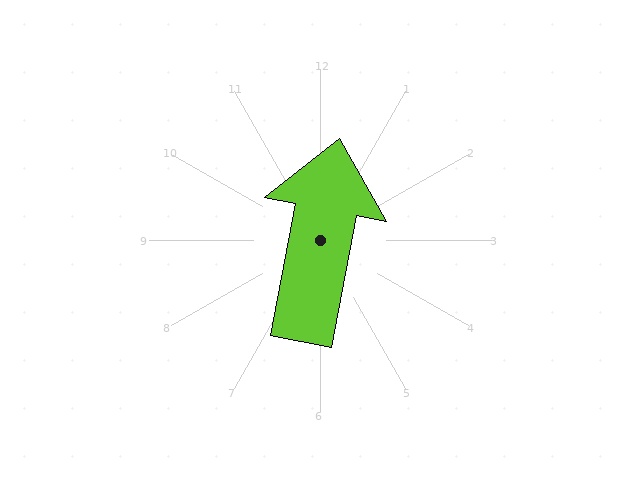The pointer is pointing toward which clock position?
Roughly 12 o'clock.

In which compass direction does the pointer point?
North.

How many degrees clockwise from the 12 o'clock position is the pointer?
Approximately 11 degrees.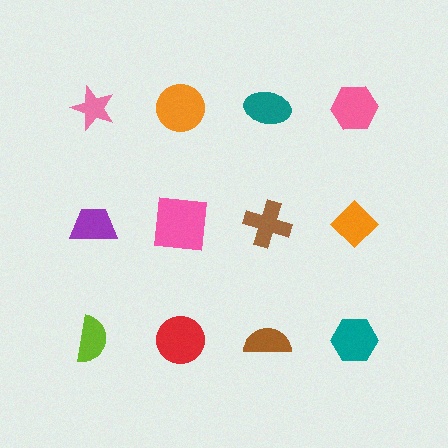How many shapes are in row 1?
4 shapes.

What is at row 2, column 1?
A purple trapezoid.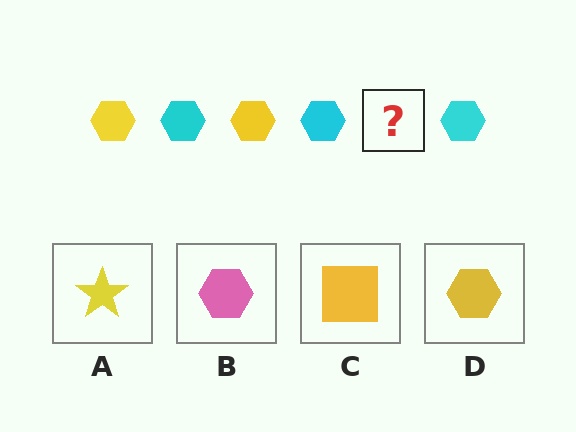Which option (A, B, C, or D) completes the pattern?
D.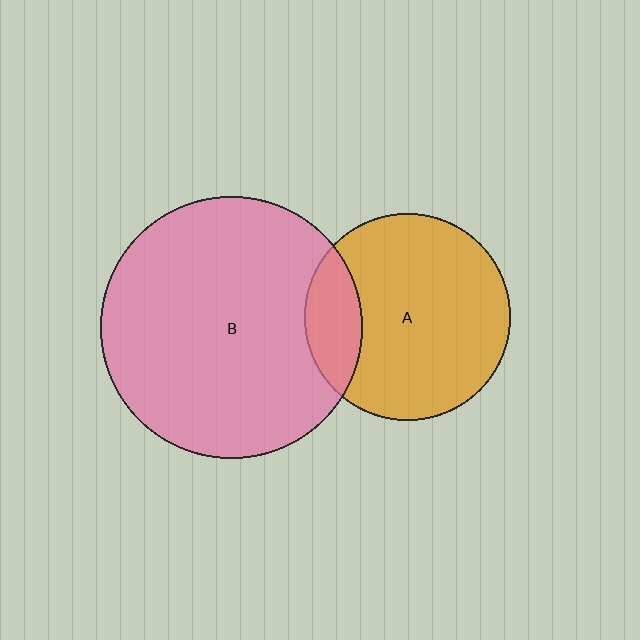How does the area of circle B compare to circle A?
Approximately 1.6 times.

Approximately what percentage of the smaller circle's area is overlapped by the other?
Approximately 20%.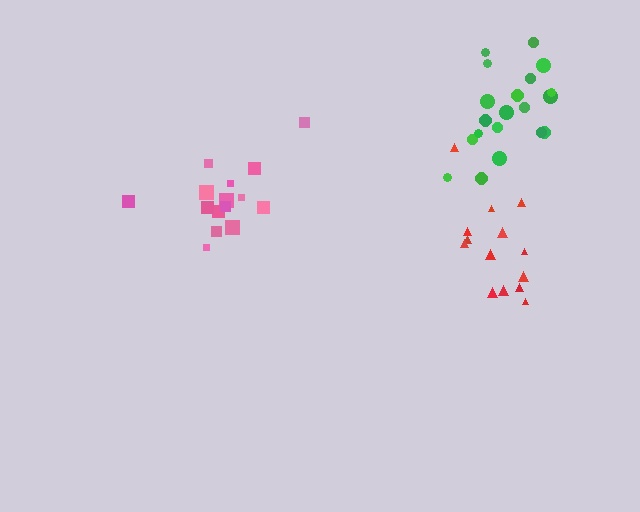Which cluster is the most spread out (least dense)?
Red.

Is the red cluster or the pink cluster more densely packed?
Pink.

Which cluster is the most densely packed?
Pink.